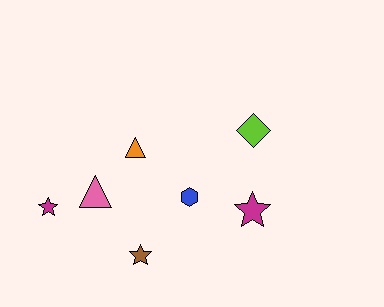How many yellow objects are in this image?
There are no yellow objects.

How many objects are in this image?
There are 7 objects.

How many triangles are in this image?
There are 2 triangles.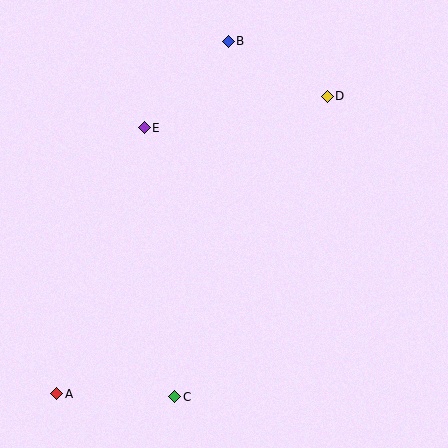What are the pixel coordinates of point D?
Point D is at (327, 96).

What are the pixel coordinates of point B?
Point B is at (228, 41).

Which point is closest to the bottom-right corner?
Point C is closest to the bottom-right corner.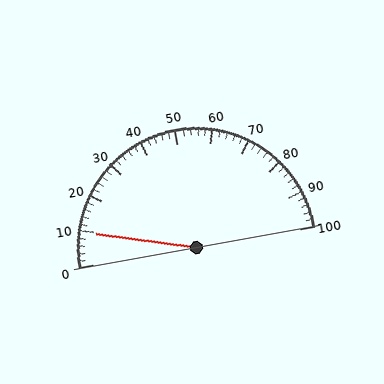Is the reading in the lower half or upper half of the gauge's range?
The reading is in the lower half of the range (0 to 100).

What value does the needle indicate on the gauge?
The needle indicates approximately 10.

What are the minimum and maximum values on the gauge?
The gauge ranges from 0 to 100.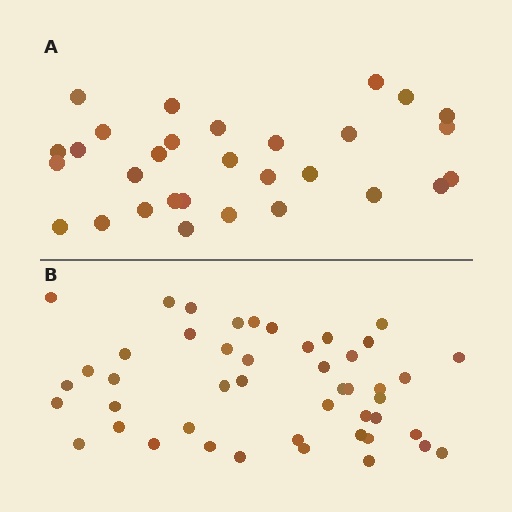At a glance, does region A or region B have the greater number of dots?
Region B (the bottom region) has more dots.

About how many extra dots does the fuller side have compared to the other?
Region B has approximately 15 more dots than region A.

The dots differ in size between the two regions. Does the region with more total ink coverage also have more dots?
No. Region A has more total ink coverage because its dots are larger, but region B actually contains more individual dots. Total area can be misleading — the number of items is what matters here.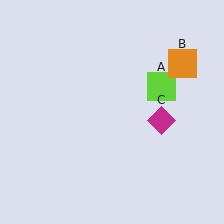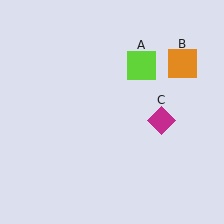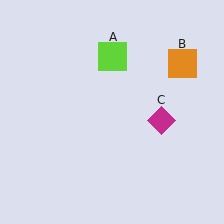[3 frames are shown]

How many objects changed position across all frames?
1 object changed position: lime square (object A).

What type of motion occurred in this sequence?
The lime square (object A) rotated counterclockwise around the center of the scene.